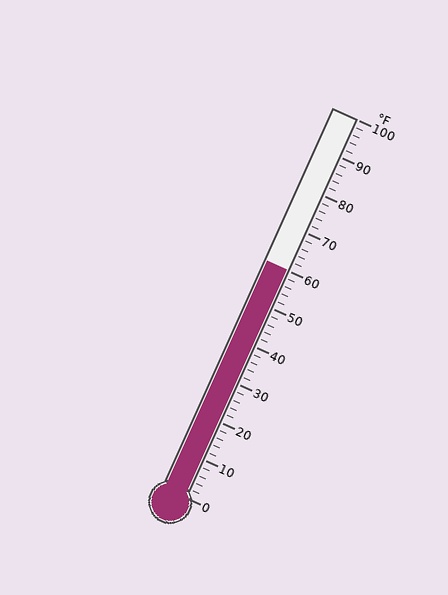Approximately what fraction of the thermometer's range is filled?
The thermometer is filled to approximately 60% of its range.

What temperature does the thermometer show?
The thermometer shows approximately 60°F.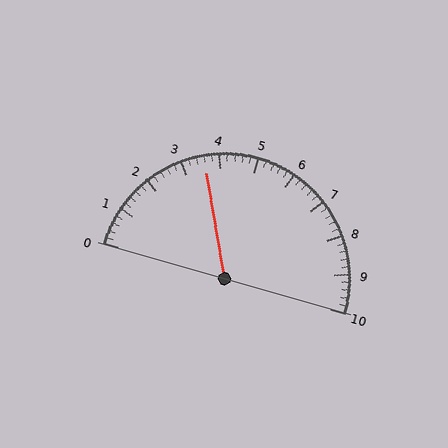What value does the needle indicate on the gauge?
The needle indicates approximately 3.6.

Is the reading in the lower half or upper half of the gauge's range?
The reading is in the lower half of the range (0 to 10).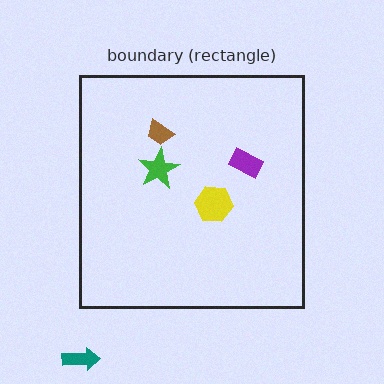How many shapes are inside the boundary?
4 inside, 1 outside.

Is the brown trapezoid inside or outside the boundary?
Inside.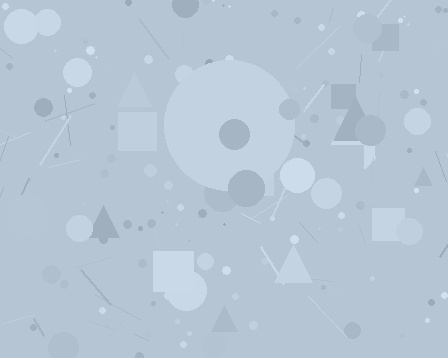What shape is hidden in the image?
A circle is hidden in the image.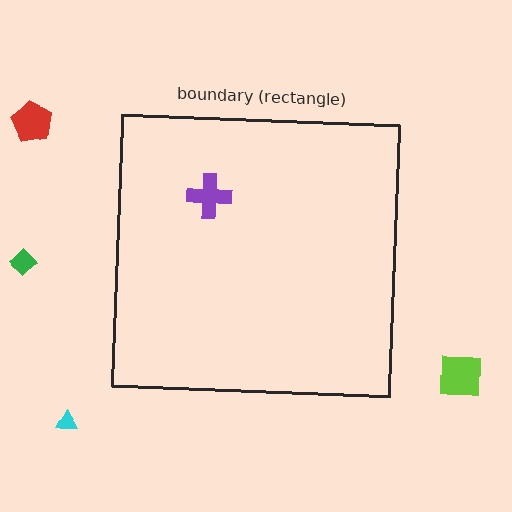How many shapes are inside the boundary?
1 inside, 4 outside.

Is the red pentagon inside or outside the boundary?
Outside.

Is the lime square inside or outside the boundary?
Outside.